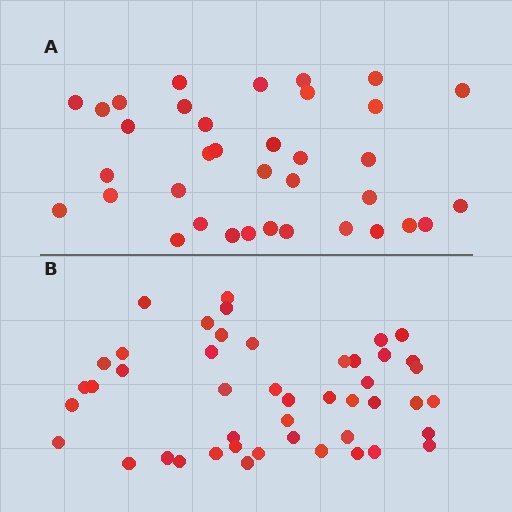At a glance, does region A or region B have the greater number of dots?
Region B (the bottom region) has more dots.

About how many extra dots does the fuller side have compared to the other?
Region B has roughly 10 or so more dots than region A.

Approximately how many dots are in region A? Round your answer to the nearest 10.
About 40 dots. (The exact count is 36, which rounds to 40.)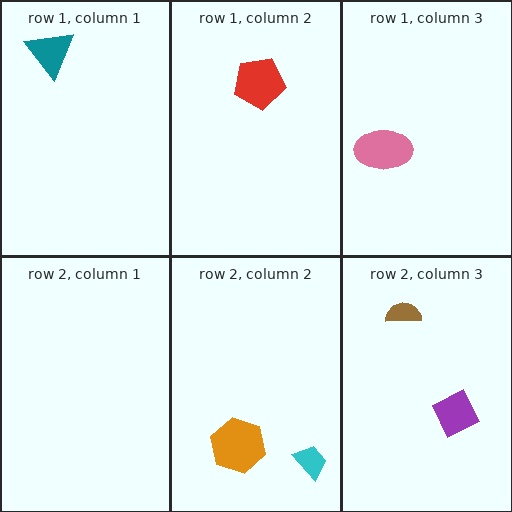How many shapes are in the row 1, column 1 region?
1.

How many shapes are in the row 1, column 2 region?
1.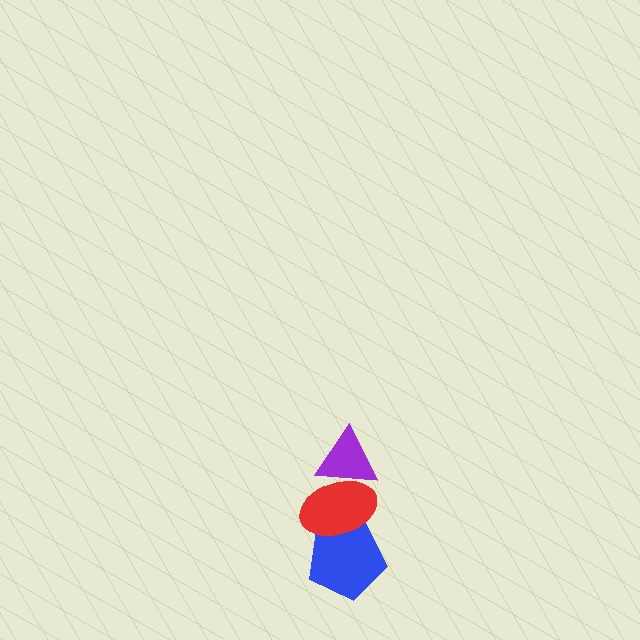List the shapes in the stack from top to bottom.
From top to bottom: the purple triangle, the red ellipse, the blue pentagon.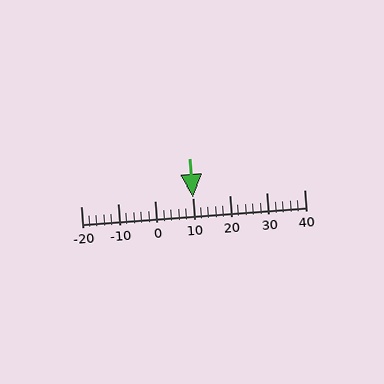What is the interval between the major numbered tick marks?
The major tick marks are spaced 10 units apart.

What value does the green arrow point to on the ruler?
The green arrow points to approximately 10.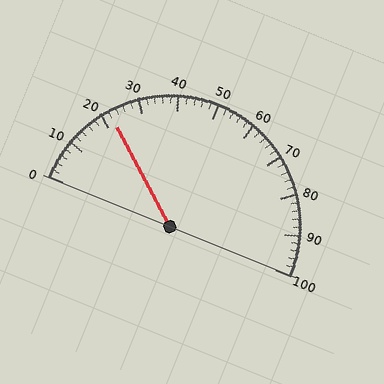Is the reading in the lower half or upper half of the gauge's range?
The reading is in the lower half of the range (0 to 100).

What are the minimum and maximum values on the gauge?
The gauge ranges from 0 to 100.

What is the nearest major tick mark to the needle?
The nearest major tick mark is 20.